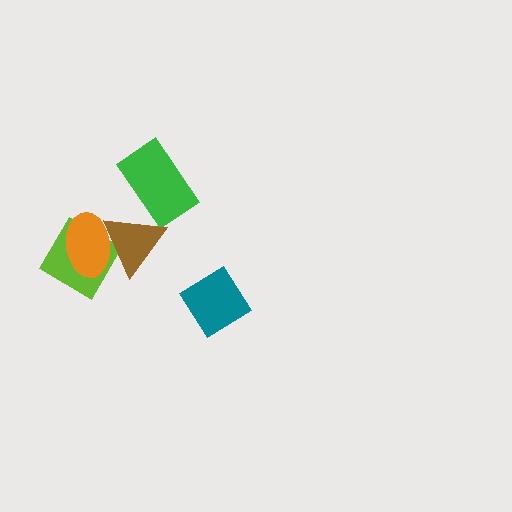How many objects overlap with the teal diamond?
0 objects overlap with the teal diamond.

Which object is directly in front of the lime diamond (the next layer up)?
The orange ellipse is directly in front of the lime diamond.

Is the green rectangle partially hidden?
Yes, it is partially covered by another shape.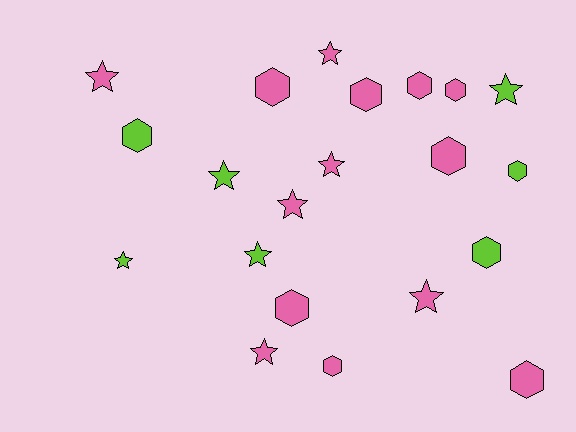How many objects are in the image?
There are 21 objects.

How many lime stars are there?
There are 4 lime stars.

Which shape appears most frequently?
Hexagon, with 11 objects.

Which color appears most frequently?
Pink, with 14 objects.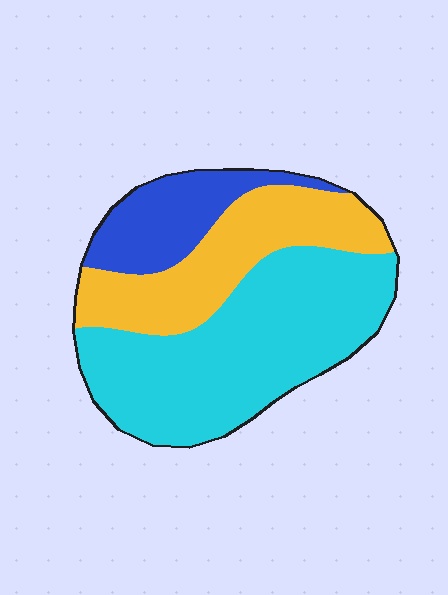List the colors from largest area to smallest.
From largest to smallest: cyan, yellow, blue.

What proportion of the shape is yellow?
Yellow covers about 30% of the shape.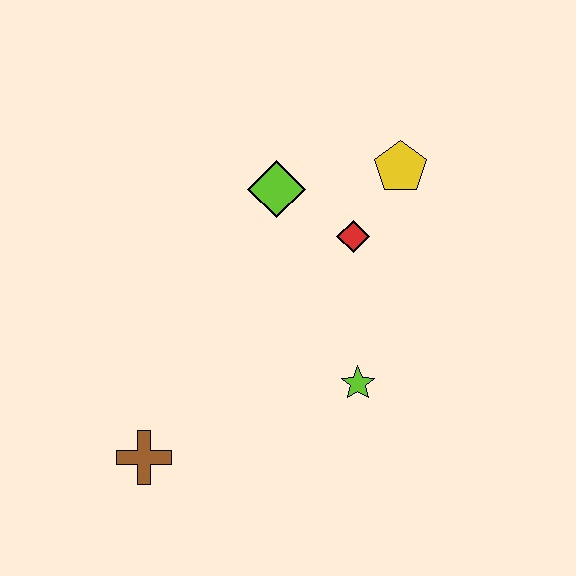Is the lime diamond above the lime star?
Yes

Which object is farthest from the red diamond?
The brown cross is farthest from the red diamond.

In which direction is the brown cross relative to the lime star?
The brown cross is to the left of the lime star.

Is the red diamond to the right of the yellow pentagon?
No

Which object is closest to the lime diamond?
The red diamond is closest to the lime diamond.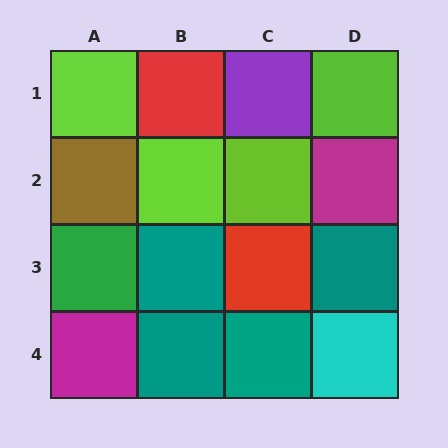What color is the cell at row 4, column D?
Cyan.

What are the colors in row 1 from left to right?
Lime, red, purple, lime.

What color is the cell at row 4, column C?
Teal.